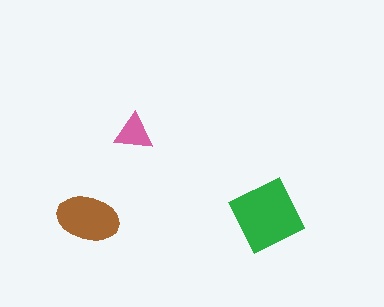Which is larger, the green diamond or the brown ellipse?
The green diamond.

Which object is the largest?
The green diamond.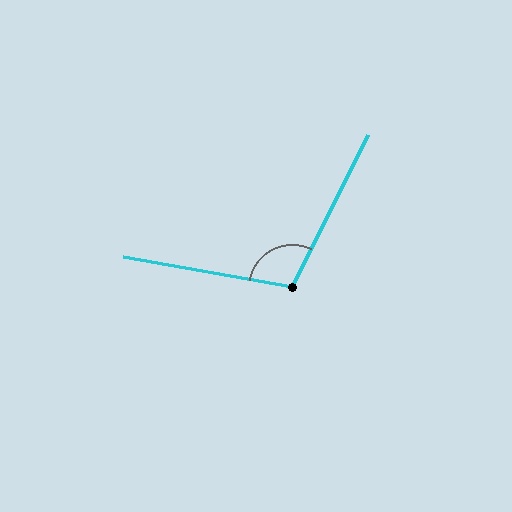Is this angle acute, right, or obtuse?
It is obtuse.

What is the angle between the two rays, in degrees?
Approximately 106 degrees.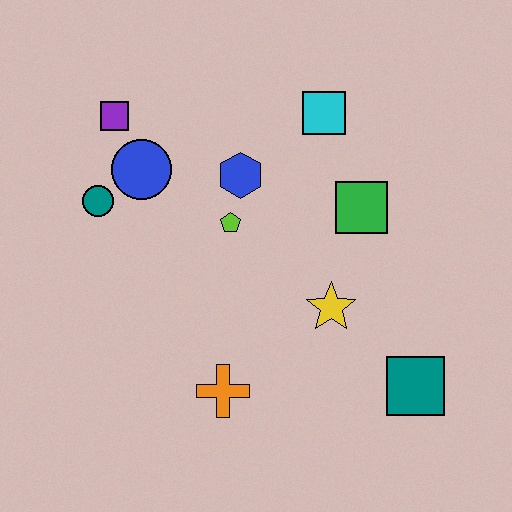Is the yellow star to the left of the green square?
Yes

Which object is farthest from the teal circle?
The teal square is farthest from the teal circle.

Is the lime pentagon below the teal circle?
Yes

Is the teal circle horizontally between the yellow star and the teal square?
No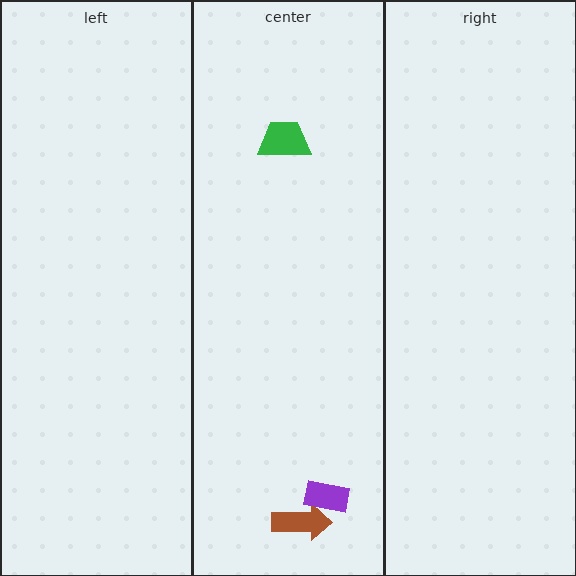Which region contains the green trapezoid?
The center region.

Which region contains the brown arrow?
The center region.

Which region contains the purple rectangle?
The center region.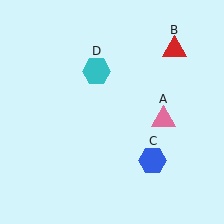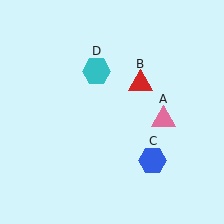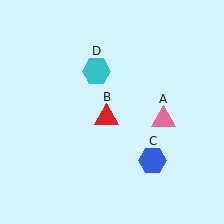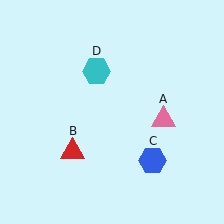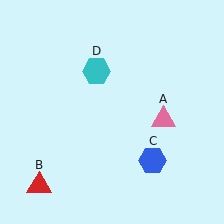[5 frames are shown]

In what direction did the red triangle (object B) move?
The red triangle (object B) moved down and to the left.